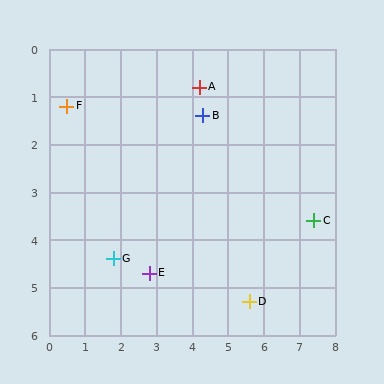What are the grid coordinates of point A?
Point A is at approximately (4.2, 0.8).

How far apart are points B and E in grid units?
Points B and E are about 3.6 grid units apart.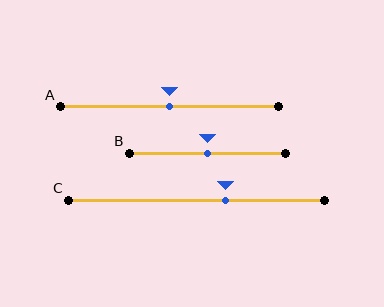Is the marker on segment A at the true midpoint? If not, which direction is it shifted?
Yes, the marker on segment A is at the true midpoint.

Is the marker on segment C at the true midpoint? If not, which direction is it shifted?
No, the marker on segment C is shifted to the right by about 11% of the segment length.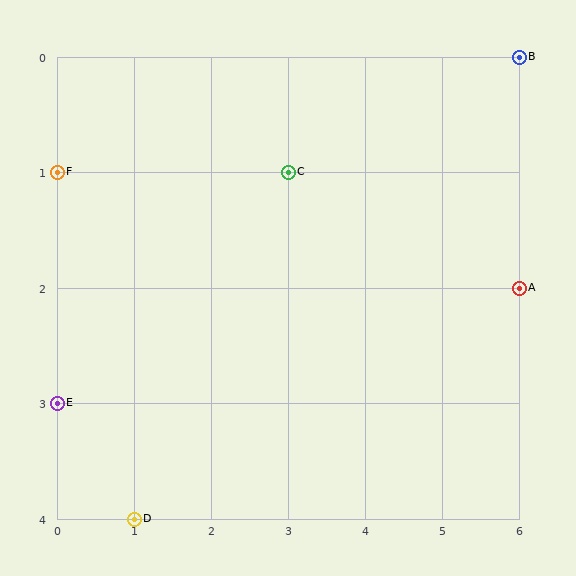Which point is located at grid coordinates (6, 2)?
Point A is at (6, 2).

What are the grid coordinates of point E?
Point E is at grid coordinates (0, 3).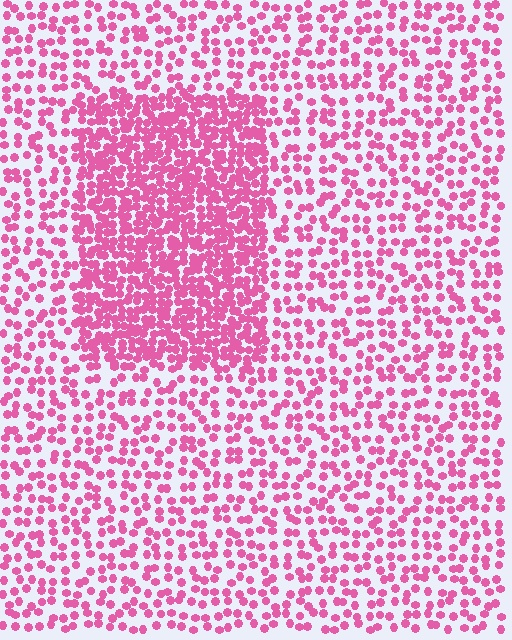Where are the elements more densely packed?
The elements are more densely packed inside the rectangle boundary.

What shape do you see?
I see a rectangle.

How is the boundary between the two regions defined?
The boundary is defined by a change in element density (approximately 2.2x ratio). All elements are the same color, size, and shape.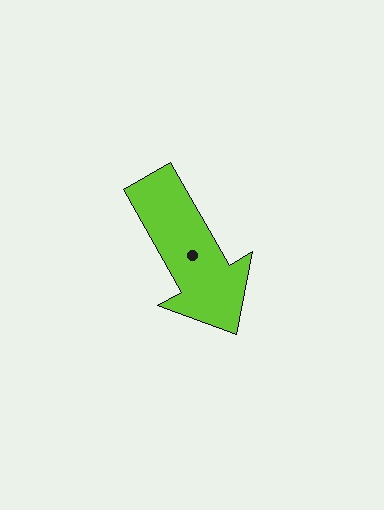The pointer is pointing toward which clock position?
Roughly 5 o'clock.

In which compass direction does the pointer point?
Southeast.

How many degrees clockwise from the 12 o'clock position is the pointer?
Approximately 150 degrees.